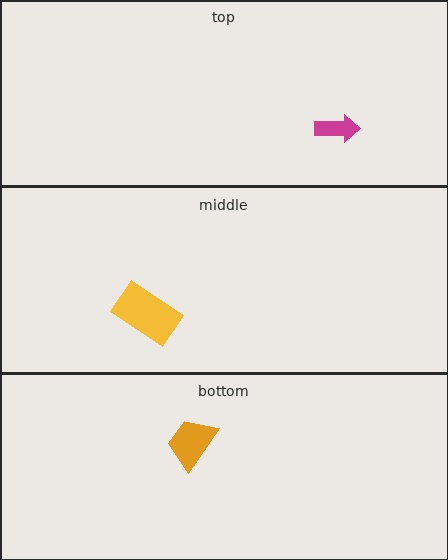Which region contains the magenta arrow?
The top region.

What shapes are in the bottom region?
The orange trapezoid.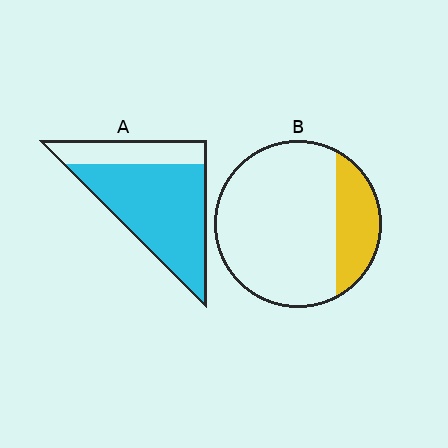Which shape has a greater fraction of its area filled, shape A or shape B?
Shape A.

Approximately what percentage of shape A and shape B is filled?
A is approximately 75% and B is approximately 20%.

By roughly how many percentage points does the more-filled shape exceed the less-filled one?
By roughly 50 percentage points (A over B).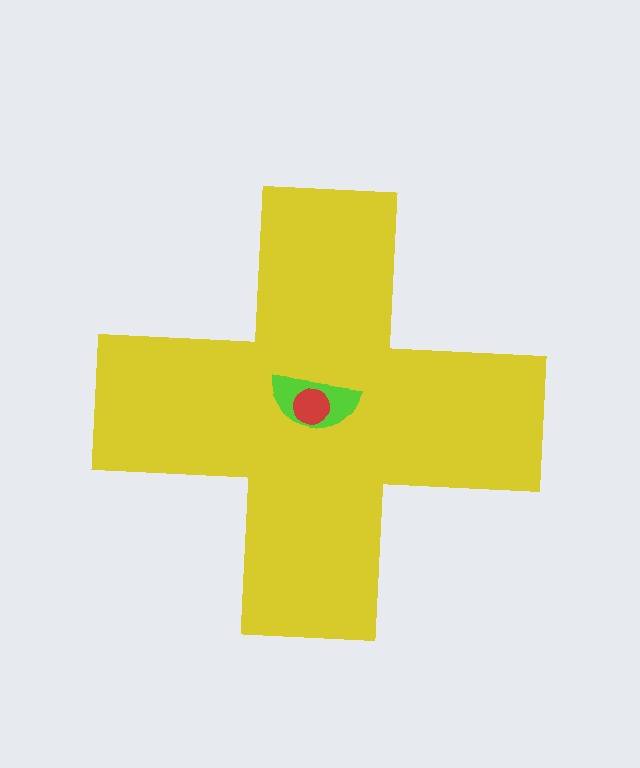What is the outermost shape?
The yellow cross.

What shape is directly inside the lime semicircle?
The red circle.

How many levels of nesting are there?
3.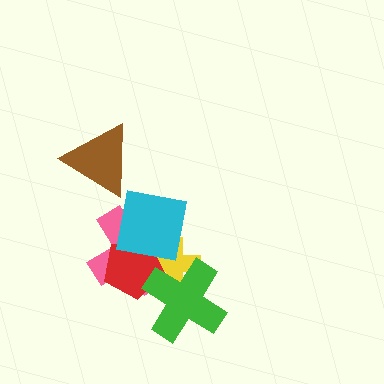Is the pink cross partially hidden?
Yes, it is partially covered by another shape.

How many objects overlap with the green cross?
3 objects overlap with the green cross.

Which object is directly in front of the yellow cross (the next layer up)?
The pink cross is directly in front of the yellow cross.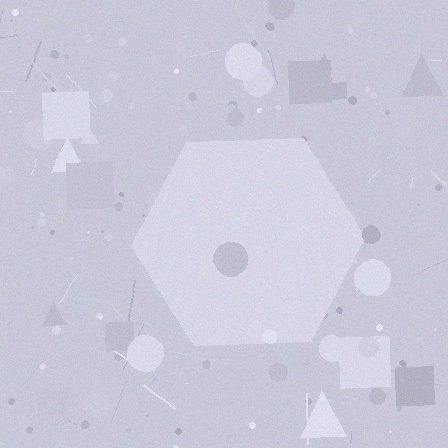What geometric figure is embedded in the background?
A hexagon is embedded in the background.